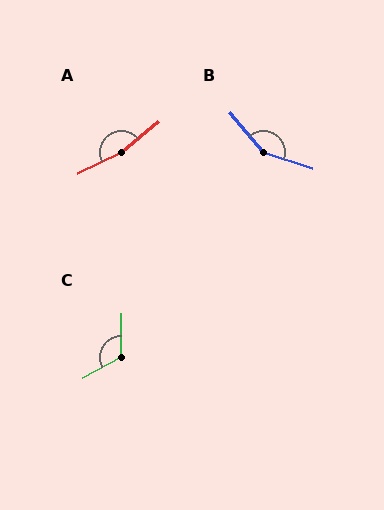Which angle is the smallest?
C, at approximately 119 degrees.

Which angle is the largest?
A, at approximately 165 degrees.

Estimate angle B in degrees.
Approximately 149 degrees.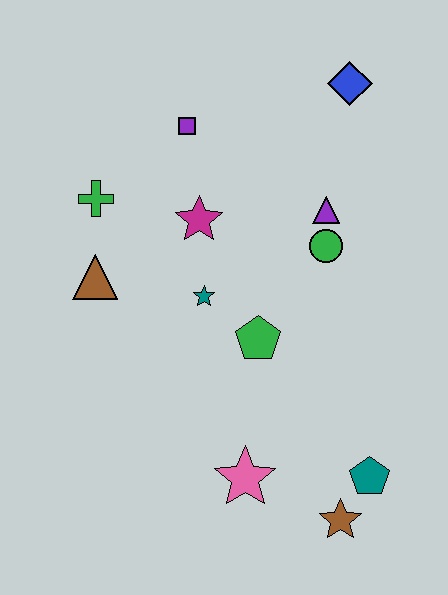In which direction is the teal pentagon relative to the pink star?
The teal pentagon is to the right of the pink star.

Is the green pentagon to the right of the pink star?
Yes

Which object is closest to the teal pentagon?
The brown star is closest to the teal pentagon.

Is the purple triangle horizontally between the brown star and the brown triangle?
Yes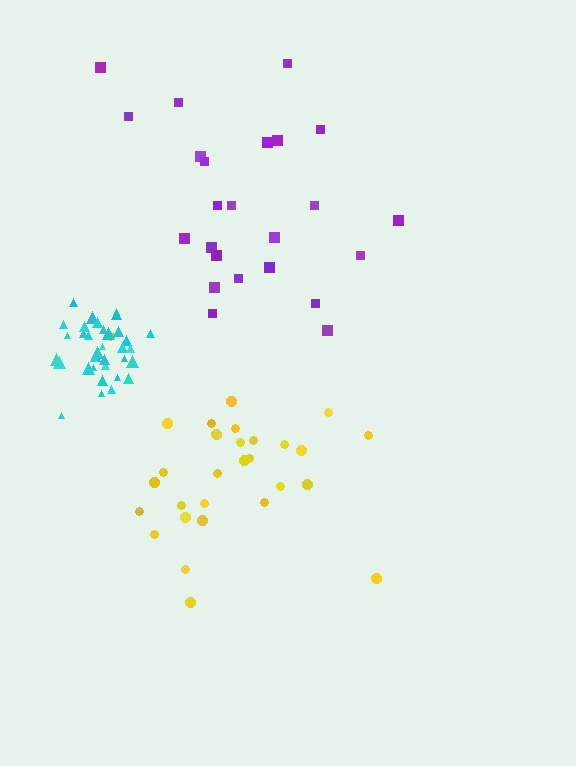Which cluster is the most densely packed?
Cyan.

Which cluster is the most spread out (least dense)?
Purple.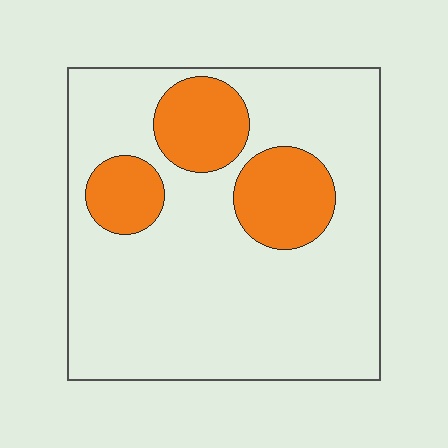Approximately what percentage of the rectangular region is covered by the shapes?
Approximately 20%.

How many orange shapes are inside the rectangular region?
3.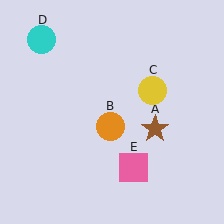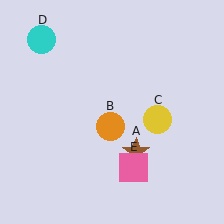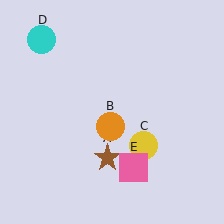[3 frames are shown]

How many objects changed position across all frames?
2 objects changed position: brown star (object A), yellow circle (object C).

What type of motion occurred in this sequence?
The brown star (object A), yellow circle (object C) rotated clockwise around the center of the scene.